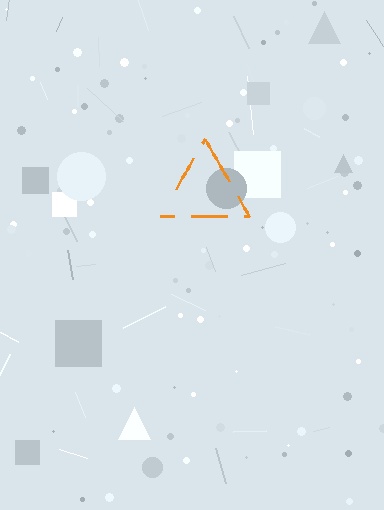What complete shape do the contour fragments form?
The contour fragments form a triangle.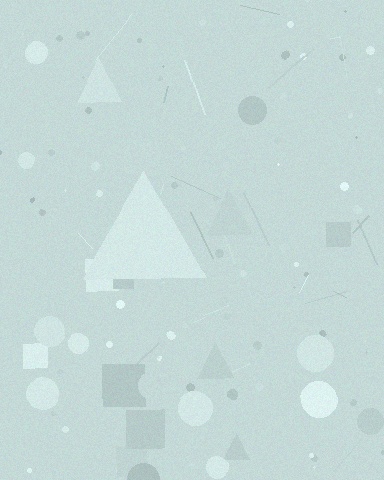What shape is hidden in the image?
A triangle is hidden in the image.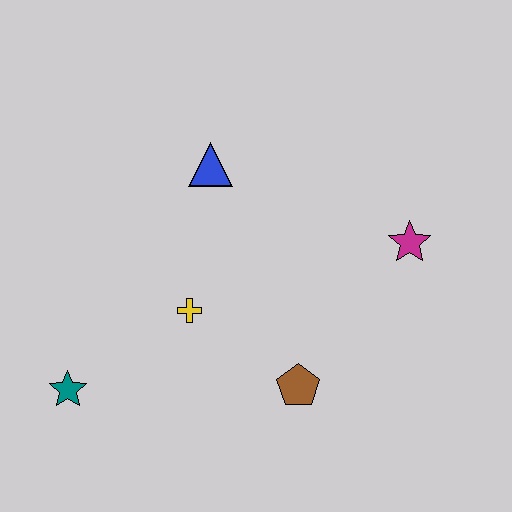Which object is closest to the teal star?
The yellow cross is closest to the teal star.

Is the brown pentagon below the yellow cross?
Yes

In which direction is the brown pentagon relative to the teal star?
The brown pentagon is to the right of the teal star.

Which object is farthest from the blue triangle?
The teal star is farthest from the blue triangle.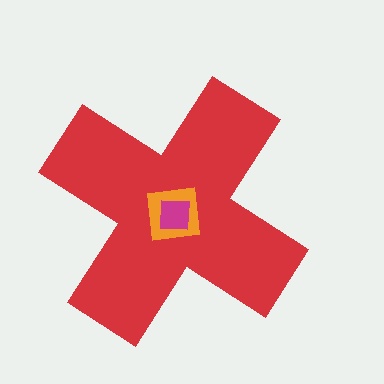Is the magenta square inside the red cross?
Yes.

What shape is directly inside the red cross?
The orange square.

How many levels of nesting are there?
3.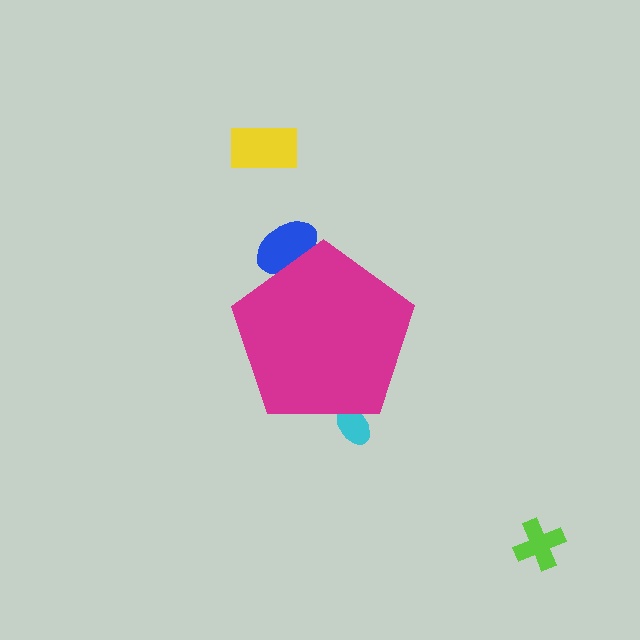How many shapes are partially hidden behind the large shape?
2 shapes are partially hidden.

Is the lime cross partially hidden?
No, the lime cross is fully visible.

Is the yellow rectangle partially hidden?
No, the yellow rectangle is fully visible.